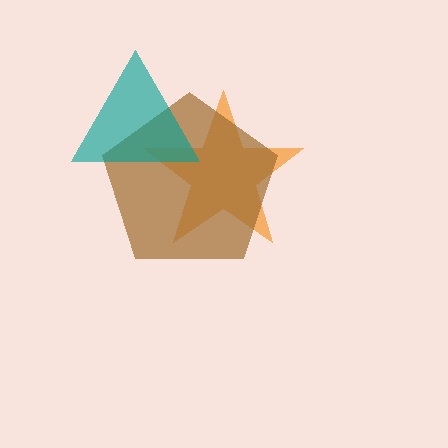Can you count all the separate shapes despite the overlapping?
Yes, there are 3 separate shapes.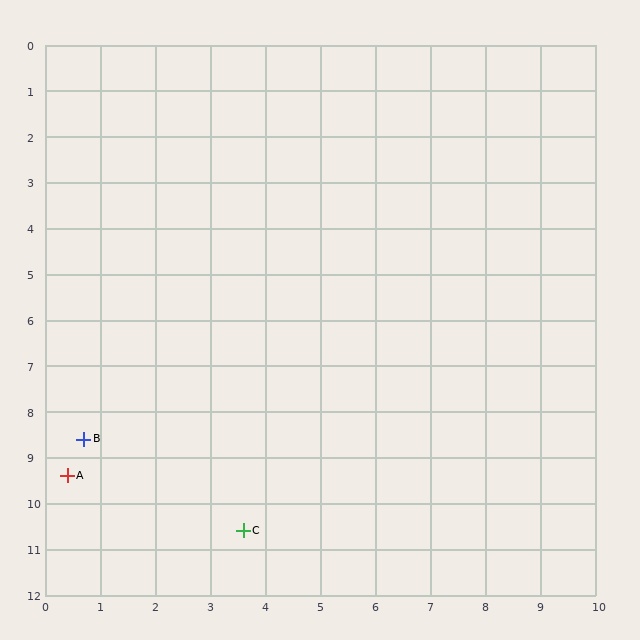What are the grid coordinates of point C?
Point C is at approximately (3.6, 10.6).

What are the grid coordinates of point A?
Point A is at approximately (0.4, 9.4).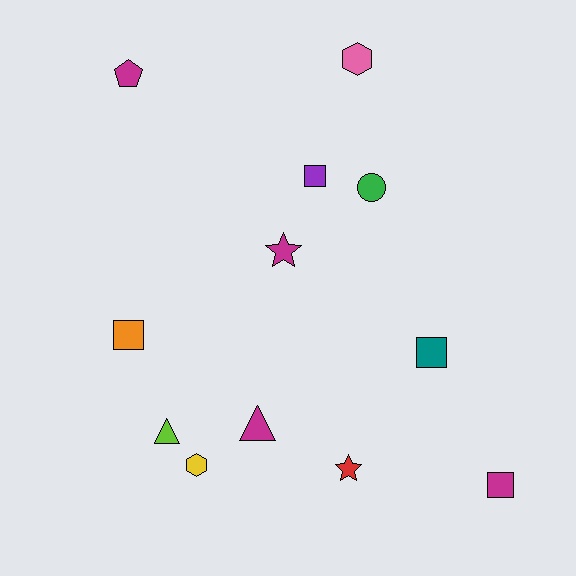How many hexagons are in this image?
There are 2 hexagons.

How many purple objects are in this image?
There is 1 purple object.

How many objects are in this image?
There are 12 objects.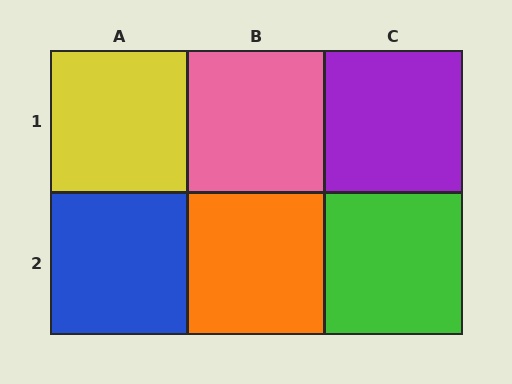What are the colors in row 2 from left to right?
Blue, orange, green.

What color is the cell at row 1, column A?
Yellow.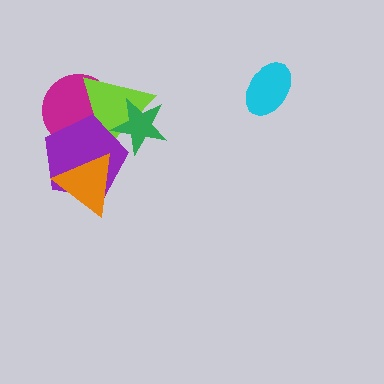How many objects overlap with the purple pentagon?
4 objects overlap with the purple pentagon.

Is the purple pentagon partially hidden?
Yes, it is partially covered by another shape.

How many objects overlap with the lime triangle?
3 objects overlap with the lime triangle.